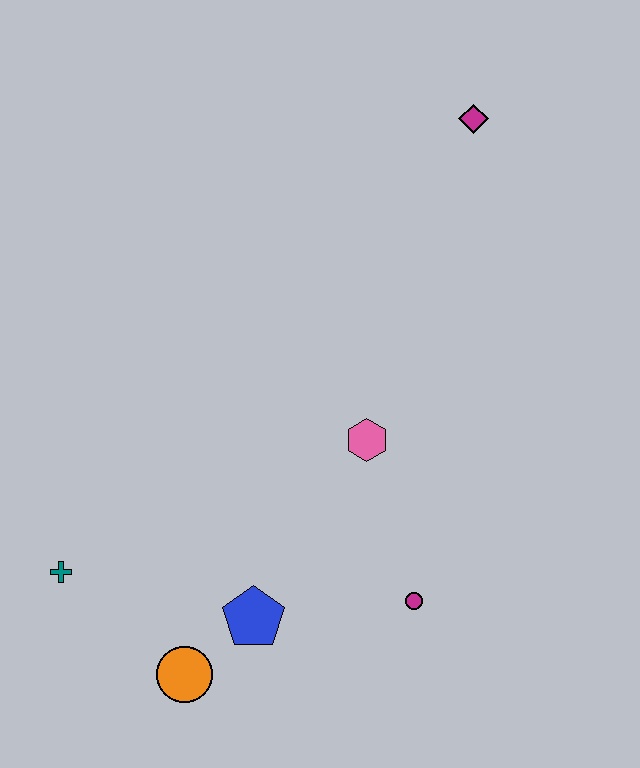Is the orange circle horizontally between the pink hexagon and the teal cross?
Yes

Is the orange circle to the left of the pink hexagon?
Yes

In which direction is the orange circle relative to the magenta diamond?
The orange circle is below the magenta diamond.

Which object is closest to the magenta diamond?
The pink hexagon is closest to the magenta diamond.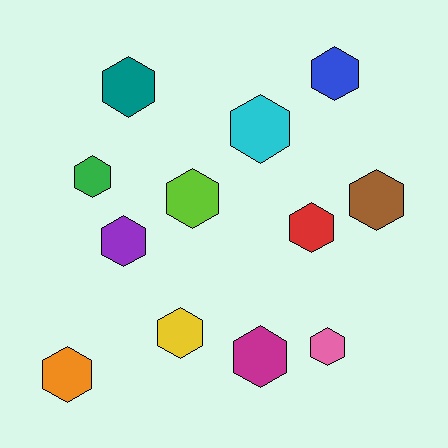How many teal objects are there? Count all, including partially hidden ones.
There is 1 teal object.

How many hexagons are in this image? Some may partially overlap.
There are 12 hexagons.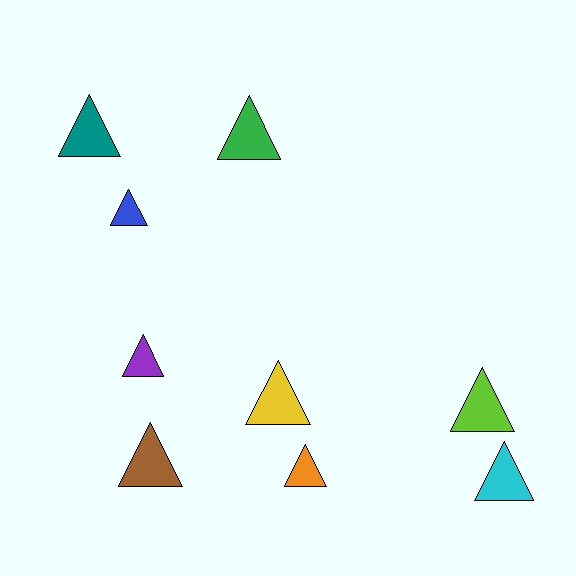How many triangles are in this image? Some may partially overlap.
There are 9 triangles.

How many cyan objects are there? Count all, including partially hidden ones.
There is 1 cyan object.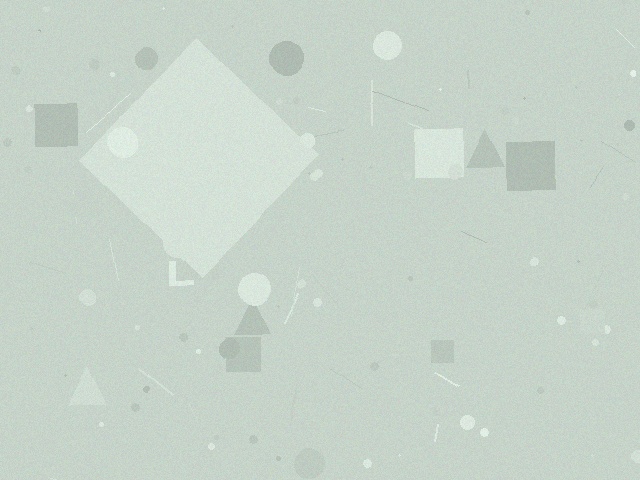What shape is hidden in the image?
A diamond is hidden in the image.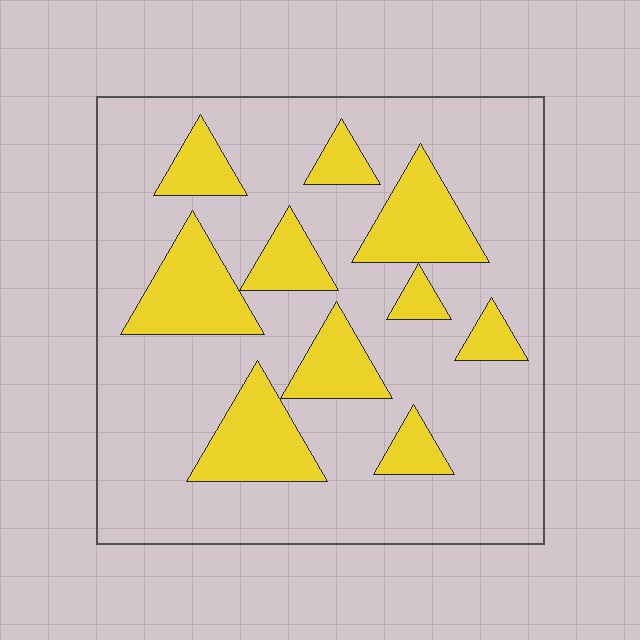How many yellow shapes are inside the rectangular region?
10.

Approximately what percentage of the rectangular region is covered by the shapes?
Approximately 25%.